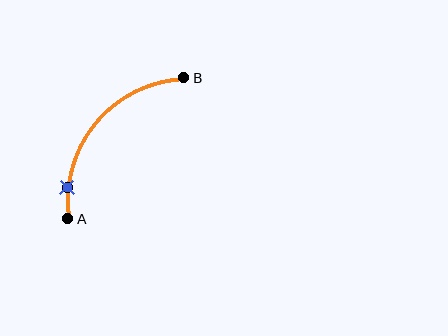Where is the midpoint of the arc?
The arc midpoint is the point on the curve farthest from the straight line joining A and B. It sits above and to the left of that line.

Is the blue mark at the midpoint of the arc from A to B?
No. The blue mark lies on the arc but is closer to endpoint A. The arc midpoint would be at the point on the curve equidistant along the arc from both A and B.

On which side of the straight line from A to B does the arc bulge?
The arc bulges above and to the left of the straight line connecting A and B.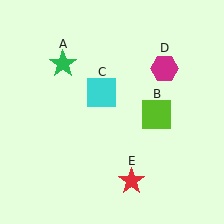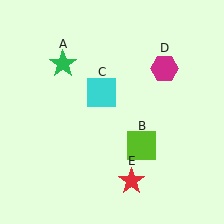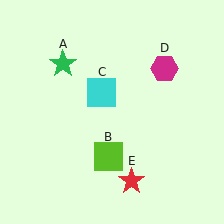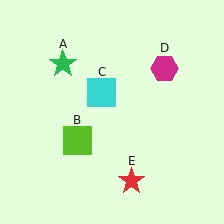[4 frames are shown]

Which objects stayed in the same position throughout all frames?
Green star (object A) and cyan square (object C) and magenta hexagon (object D) and red star (object E) remained stationary.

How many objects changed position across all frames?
1 object changed position: lime square (object B).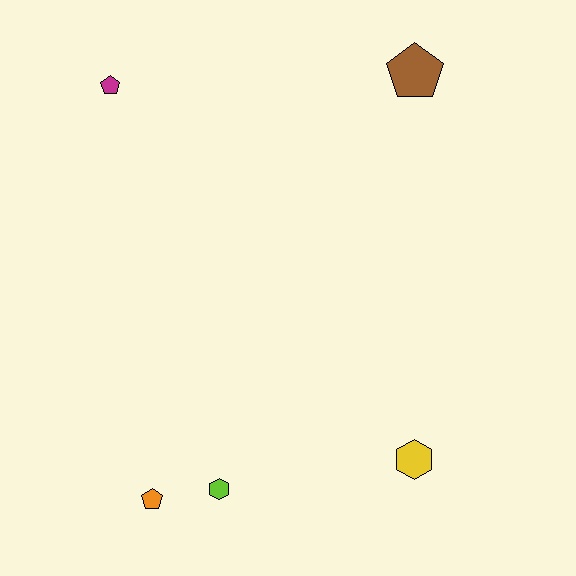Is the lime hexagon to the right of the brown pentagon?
No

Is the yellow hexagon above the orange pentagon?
Yes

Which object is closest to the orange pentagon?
The lime hexagon is closest to the orange pentagon.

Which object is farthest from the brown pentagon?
The orange pentagon is farthest from the brown pentagon.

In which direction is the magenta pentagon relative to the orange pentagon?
The magenta pentagon is above the orange pentagon.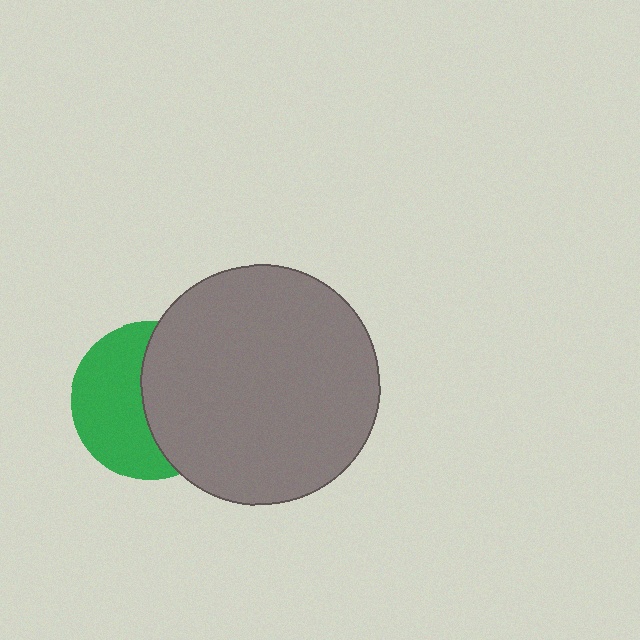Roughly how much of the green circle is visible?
About half of it is visible (roughly 51%).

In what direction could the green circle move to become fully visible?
The green circle could move left. That would shift it out from behind the gray circle entirely.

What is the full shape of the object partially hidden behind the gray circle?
The partially hidden object is a green circle.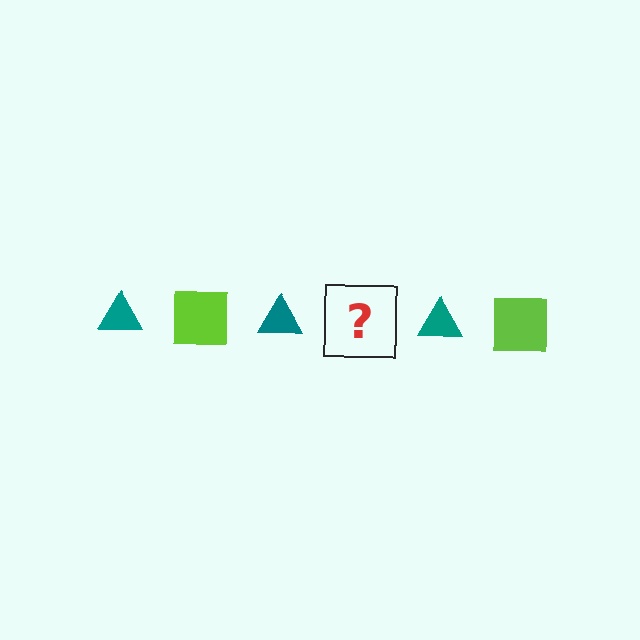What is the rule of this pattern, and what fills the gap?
The rule is that the pattern alternates between teal triangle and lime square. The gap should be filled with a lime square.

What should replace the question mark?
The question mark should be replaced with a lime square.